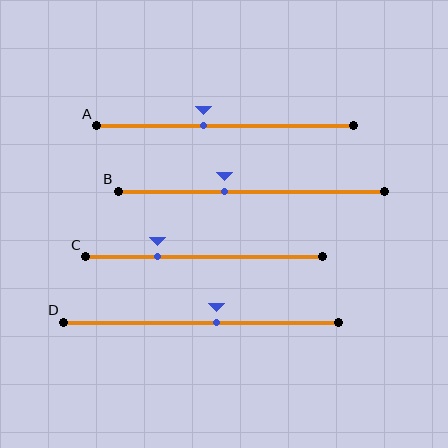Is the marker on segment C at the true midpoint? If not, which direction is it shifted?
No, the marker on segment C is shifted to the left by about 20% of the segment length.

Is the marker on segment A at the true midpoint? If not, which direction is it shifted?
No, the marker on segment A is shifted to the left by about 8% of the segment length.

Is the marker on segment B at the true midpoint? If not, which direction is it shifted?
No, the marker on segment B is shifted to the left by about 10% of the segment length.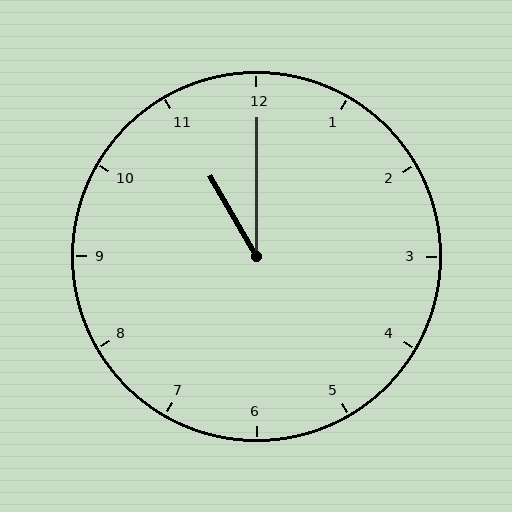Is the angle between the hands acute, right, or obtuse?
It is acute.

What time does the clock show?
11:00.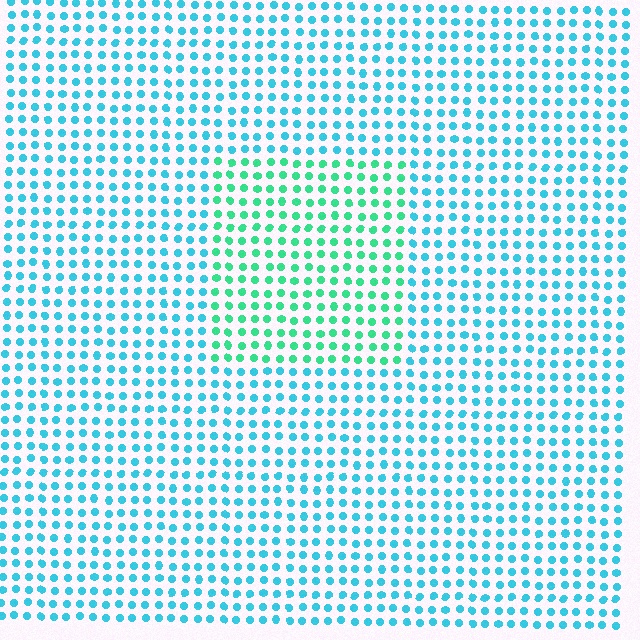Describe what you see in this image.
The image is filled with small cyan elements in a uniform arrangement. A rectangle-shaped region is visible where the elements are tinted to a slightly different hue, forming a subtle color boundary.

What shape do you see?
I see a rectangle.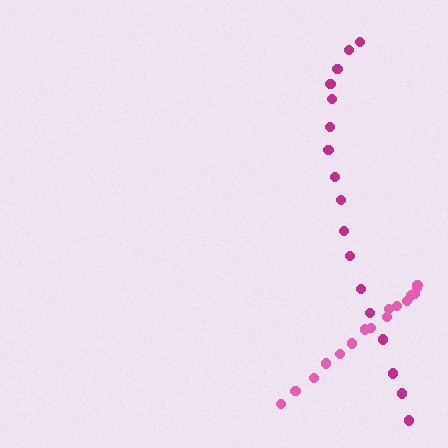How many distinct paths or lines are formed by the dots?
There are 2 distinct paths.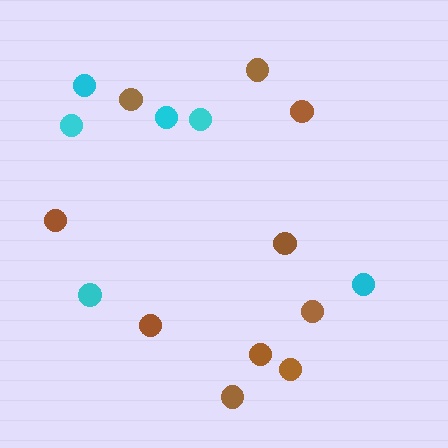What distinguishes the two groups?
There are 2 groups: one group of cyan circles (6) and one group of brown circles (10).